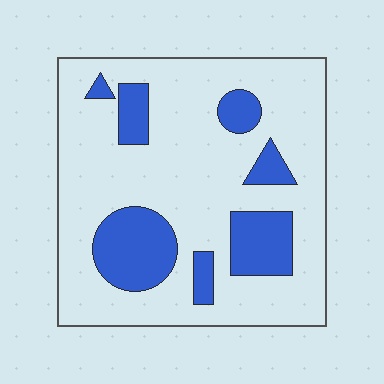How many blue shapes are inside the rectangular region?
7.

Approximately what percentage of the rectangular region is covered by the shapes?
Approximately 20%.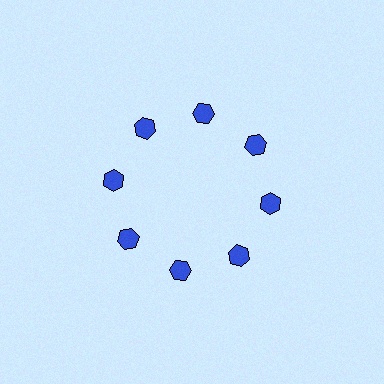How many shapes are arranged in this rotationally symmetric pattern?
There are 8 shapes, arranged in 8 groups of 1.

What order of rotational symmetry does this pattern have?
This pattern has 8-fold rotational symmetry.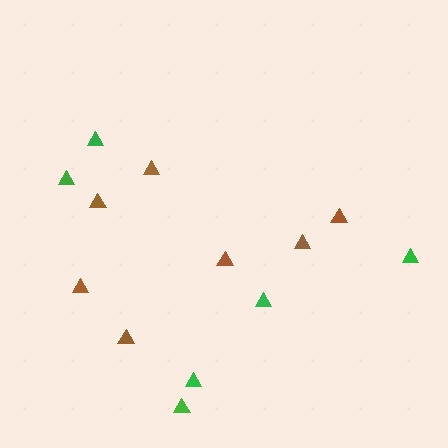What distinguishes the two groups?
There are 2 groups: one group of brown triangles (7) and one group of green triangles (6).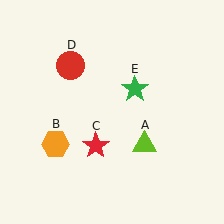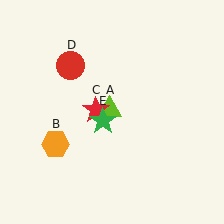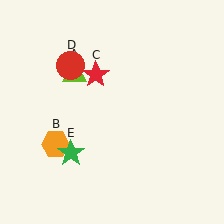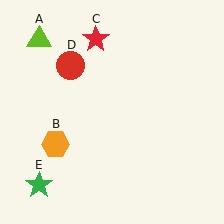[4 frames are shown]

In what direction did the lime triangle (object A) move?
The lime triangle (object A) moved up and to the left.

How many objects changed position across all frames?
3 objects changed position: lime triangle (object A), red star (object C), green star (object E).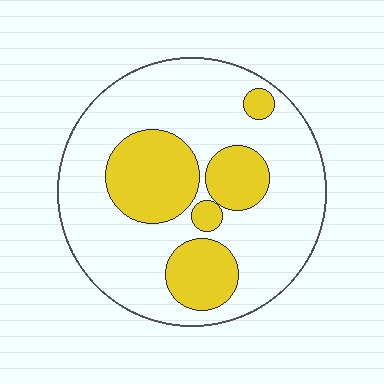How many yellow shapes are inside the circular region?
5.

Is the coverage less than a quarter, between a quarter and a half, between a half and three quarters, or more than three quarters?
Between a quarter and a half.